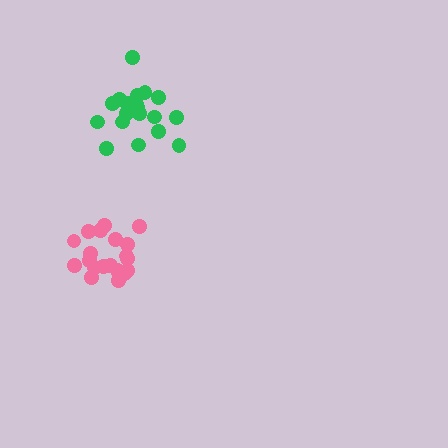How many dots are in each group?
Group 1: 20 dots, Group 2: 20 dots (40 total).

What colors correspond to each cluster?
The clusters are colored: green, pink.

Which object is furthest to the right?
The green cluster is rightmost.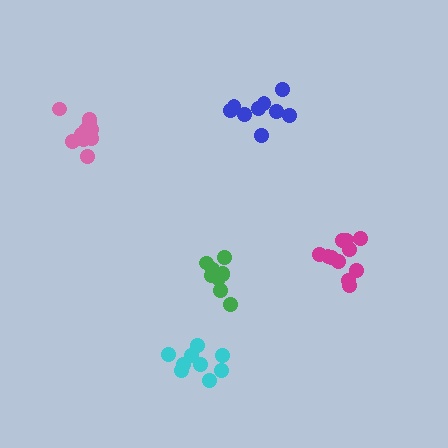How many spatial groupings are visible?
There are 5 spatial groupings.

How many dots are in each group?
Group 1: 9 dots, Group 2: 9 dots, Group 3: 9 dots, Group 4: 11 dots, Group 5: 10 dots (48 total).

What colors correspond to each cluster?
The clusters are colored: cyan, green, blue, magenta, pink.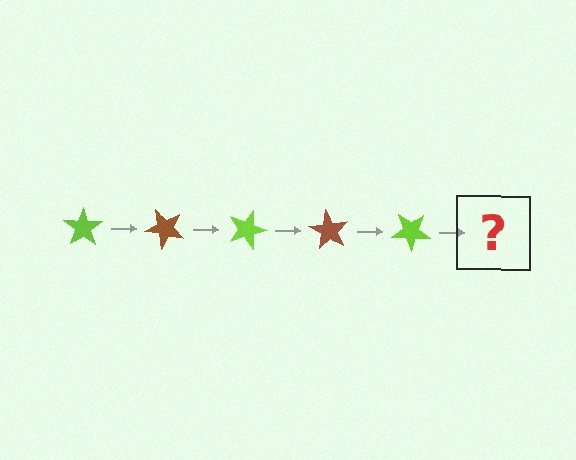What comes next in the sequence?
The next element should be a brown star, rotated 225 degrees from the start.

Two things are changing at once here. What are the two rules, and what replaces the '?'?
The two rules are that it rotates 45 degrees each step and the color cycles through lime and brown. The '?' should be a brown star, rotated 225 degrees from the start.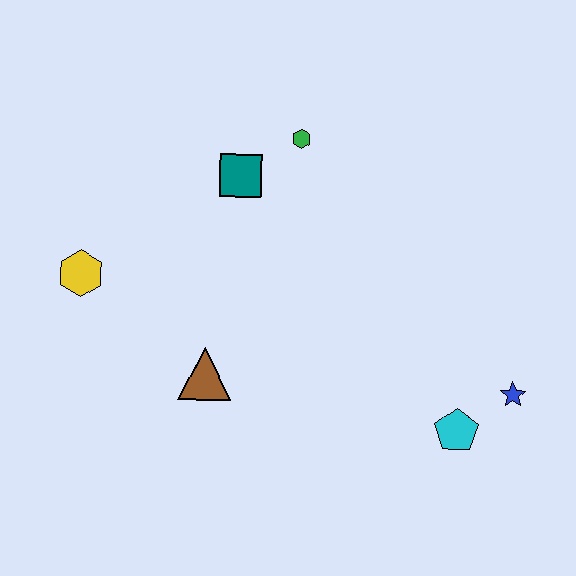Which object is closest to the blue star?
The cyan pentagon is closest to the blue star.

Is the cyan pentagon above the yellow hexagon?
No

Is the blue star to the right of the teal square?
Yes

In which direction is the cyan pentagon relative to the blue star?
The cyan pentagon is to the left of the blue star.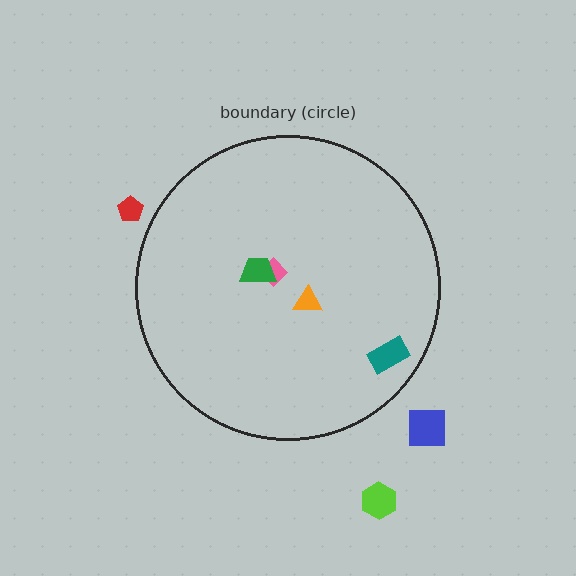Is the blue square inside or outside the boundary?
Outside.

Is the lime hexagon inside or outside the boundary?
Outside.